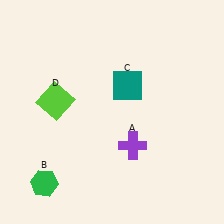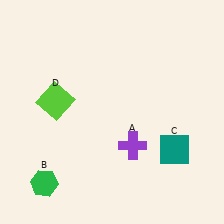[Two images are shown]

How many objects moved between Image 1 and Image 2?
1 object moved between the two images.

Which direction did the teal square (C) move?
The teal square (C) moved down.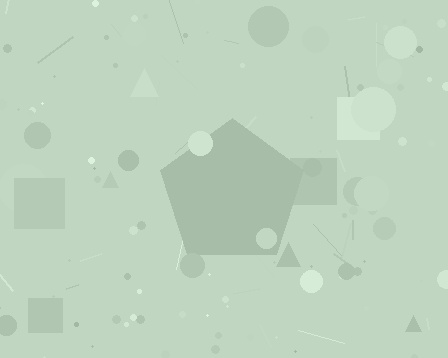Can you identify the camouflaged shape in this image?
The camouflaged shape is a pentagon.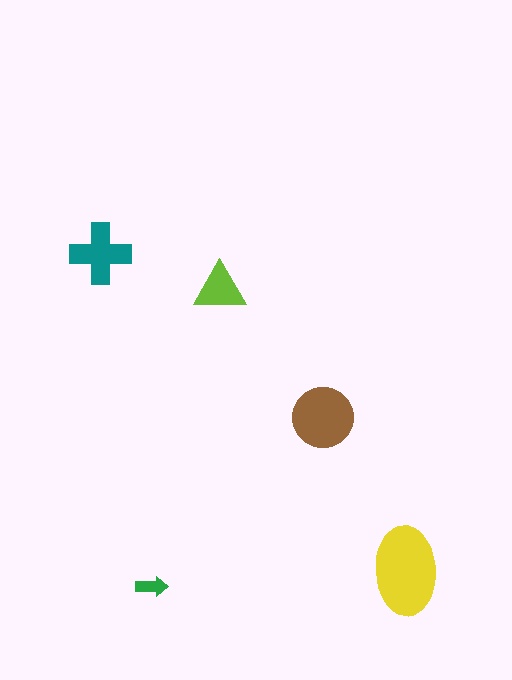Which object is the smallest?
The green arrow.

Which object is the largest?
The yellow ellipse.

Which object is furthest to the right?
The yellow ellipse is rightmost.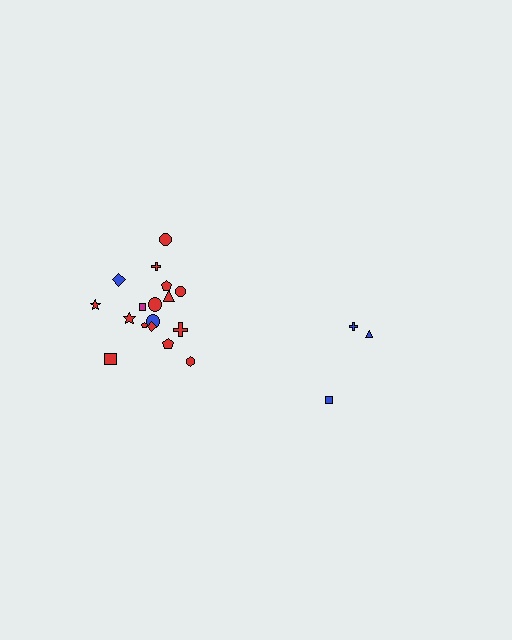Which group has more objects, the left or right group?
The left group.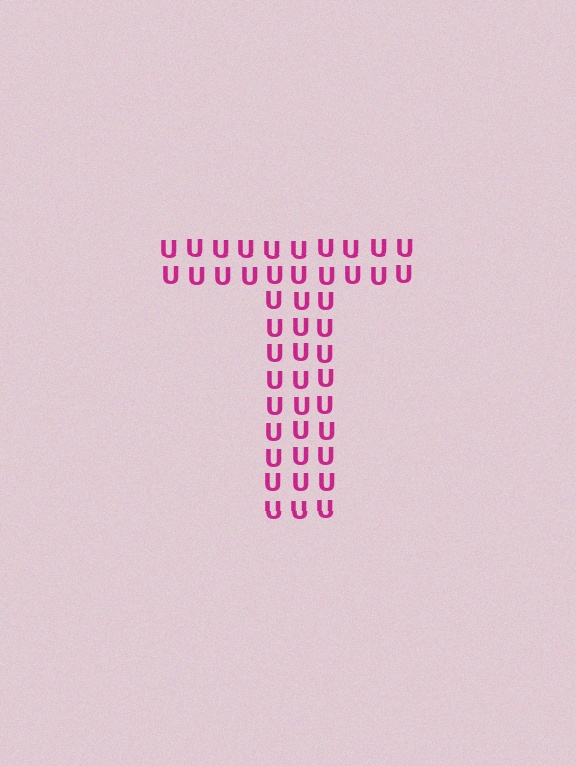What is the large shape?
The large shape is the letter T.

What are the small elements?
The small elements are letter U's.